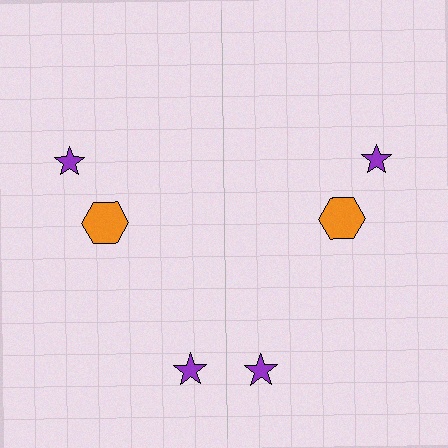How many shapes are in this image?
There are 6 shapes in this image.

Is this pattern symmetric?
Yes, this pattern has bilateral (reflection) symmetry.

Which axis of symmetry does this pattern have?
The pattern has a vertical axis of symmetry running through the center of the image.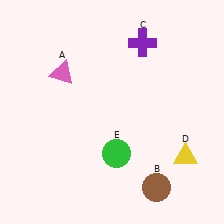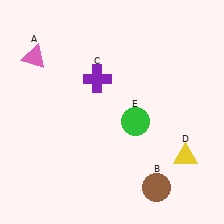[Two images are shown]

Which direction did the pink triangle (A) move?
The pink triangle (A) moved left.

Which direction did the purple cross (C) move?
The purple cross (C) moved left.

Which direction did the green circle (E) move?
The green circle (E) moved up.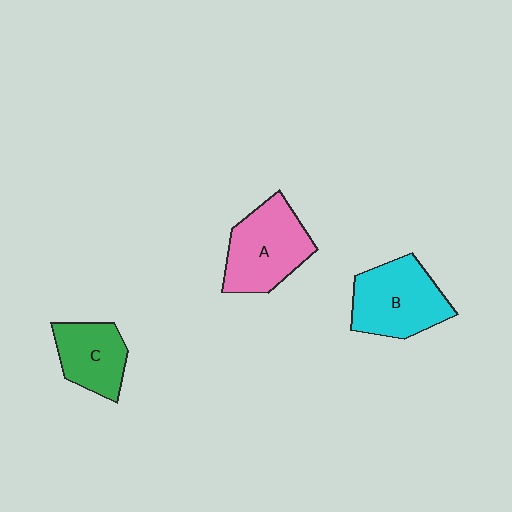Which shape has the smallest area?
Shape C (green).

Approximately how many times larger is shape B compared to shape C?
Approximately 1.4 times.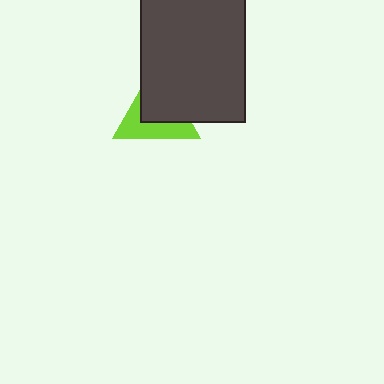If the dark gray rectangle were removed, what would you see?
You would see the complete lime triangle.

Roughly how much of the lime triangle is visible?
About half of it is visible (roughly 45%).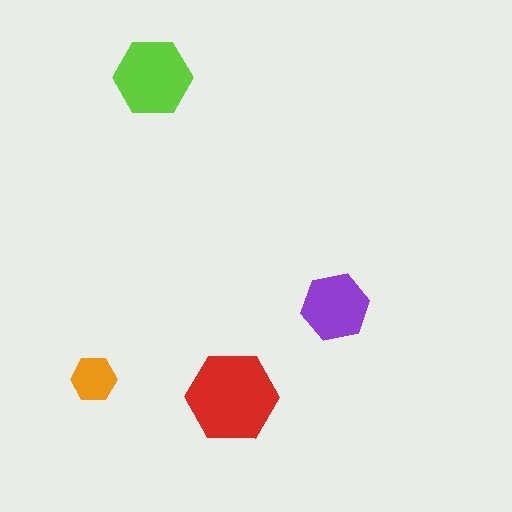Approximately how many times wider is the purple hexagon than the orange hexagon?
About 1.5 times wider.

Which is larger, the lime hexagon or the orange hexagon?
The lime one.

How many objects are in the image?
There are 4 objects in the image.